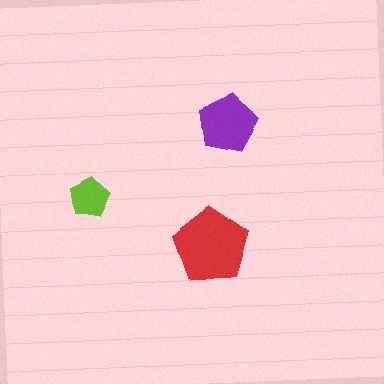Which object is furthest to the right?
The purple pentagon is rightmost.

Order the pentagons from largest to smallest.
the red one, the purple one, the lime one.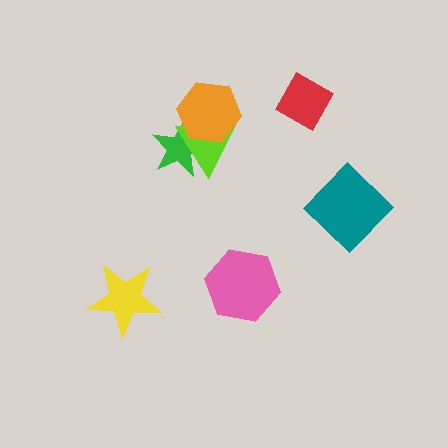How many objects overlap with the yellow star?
0 objects overlap with the yellow star.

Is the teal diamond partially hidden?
No, no other shape covers it.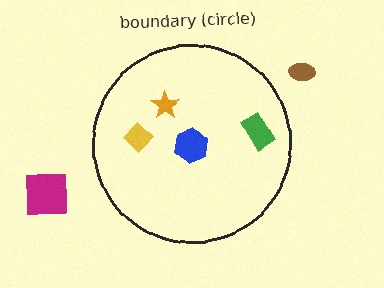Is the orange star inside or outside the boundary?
Inside.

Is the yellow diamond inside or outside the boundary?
Inside.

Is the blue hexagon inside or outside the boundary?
Inside.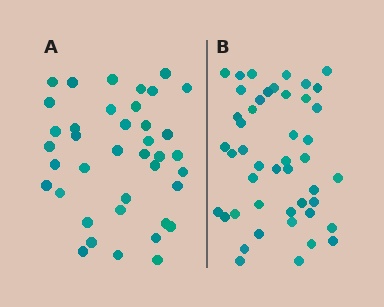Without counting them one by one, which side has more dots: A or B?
Region B (the right region) has more dots.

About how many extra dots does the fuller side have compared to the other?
Region B has roughly 8 or so more dots than region A.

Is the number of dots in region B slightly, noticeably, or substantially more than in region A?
Region B has only slightly more — the two regions are fairly close. The ratio is roughly 1.2 to 1.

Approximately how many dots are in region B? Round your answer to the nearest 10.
About 50 dots. (The exact count is 46, which rounds to 50.)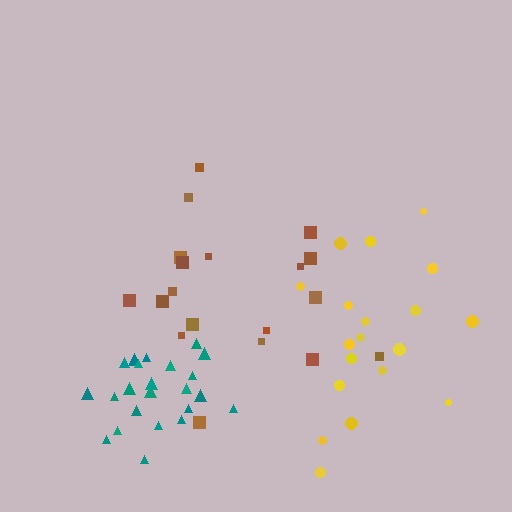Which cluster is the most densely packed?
Teal.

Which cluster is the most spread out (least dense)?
Brown.